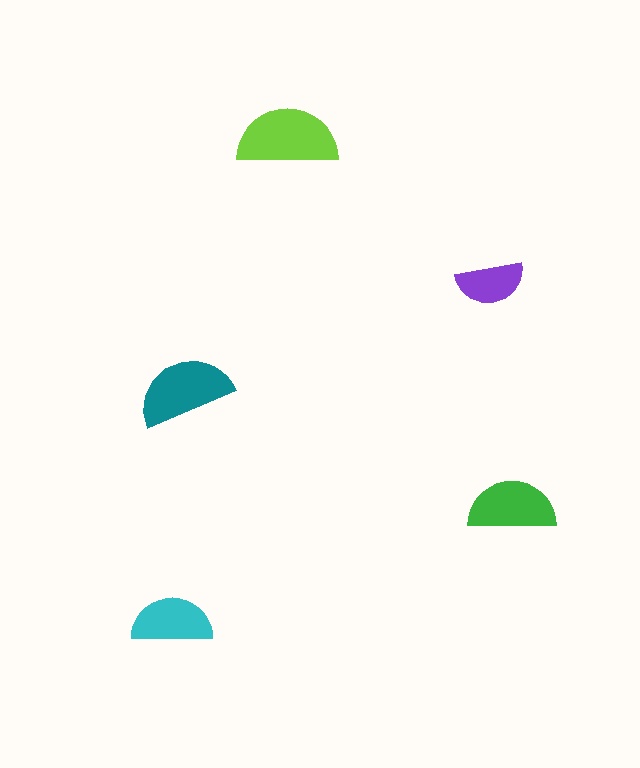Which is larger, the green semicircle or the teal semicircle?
The teal one.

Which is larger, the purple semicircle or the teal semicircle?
The teal one.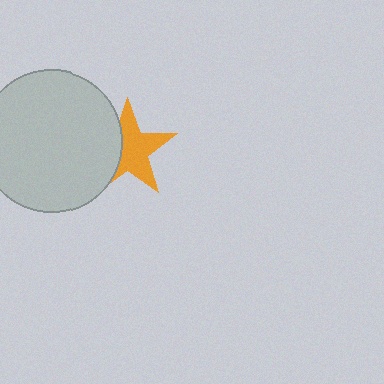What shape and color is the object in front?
The object in front is a light gray circle.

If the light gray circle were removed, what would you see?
You would see the complete orange star.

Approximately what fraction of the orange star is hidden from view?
Roughly 35% of the orange star is hidden behind the light gray circle.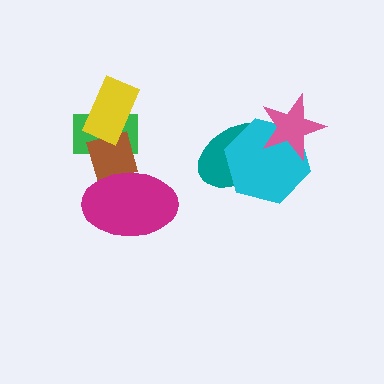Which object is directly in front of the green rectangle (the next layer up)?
The brown diamond is directly in front of the green rectangle.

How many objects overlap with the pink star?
2 objects overlap with the pink star.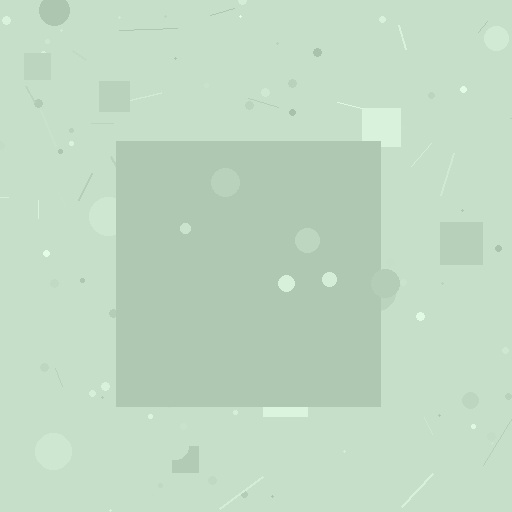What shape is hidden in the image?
A square is hidden in the image.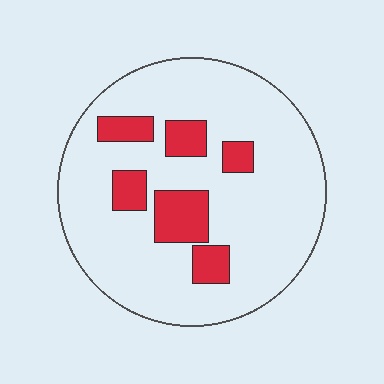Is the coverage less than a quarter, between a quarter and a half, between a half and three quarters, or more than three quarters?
Less than a quarter.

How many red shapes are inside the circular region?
6.